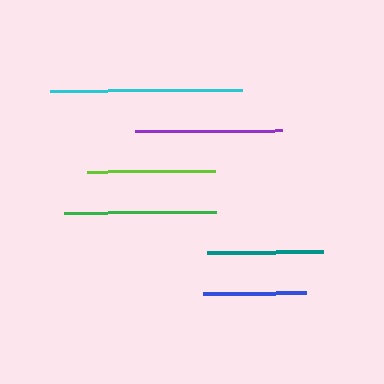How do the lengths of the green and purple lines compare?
The green and purple lines are approximately the same length.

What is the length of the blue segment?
The blue segment is approximately 103 pixels long.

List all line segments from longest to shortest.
From longest to shortest: cyan, green, purple, lime, teal, blue.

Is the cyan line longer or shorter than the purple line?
The cyan line is longer than the purple line.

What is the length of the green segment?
The green segment is approximately 151 pixels long.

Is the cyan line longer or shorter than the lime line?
The cyan line is longer than the lime line.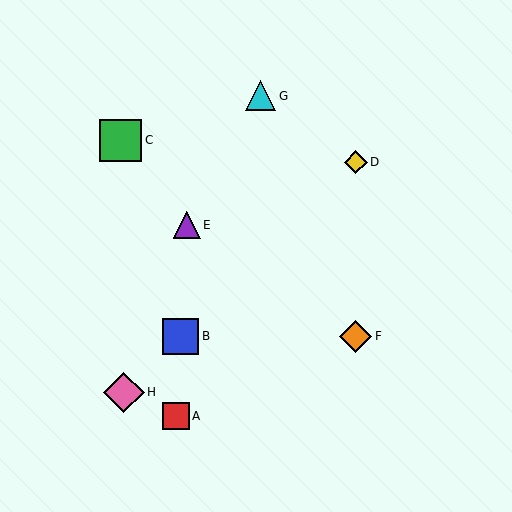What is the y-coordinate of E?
Object E is at y≈225.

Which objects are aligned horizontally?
Objects B, F are aligned horizontally.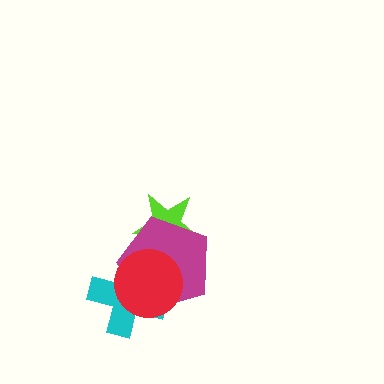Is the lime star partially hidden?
Yes, it is partially covered by another shape.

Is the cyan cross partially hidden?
Yes, it is partially covered by another shape.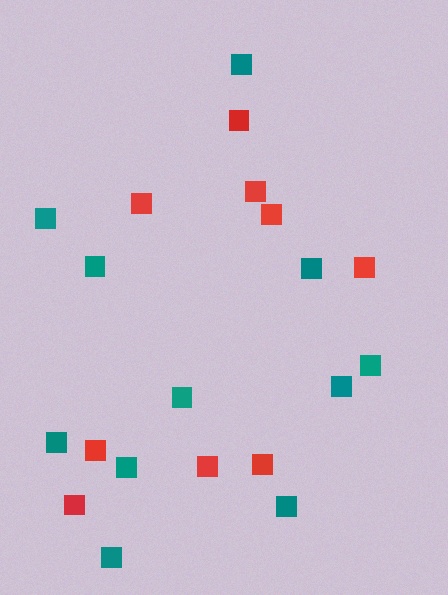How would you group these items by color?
There are 2 groups: one group of teal squares (11) and one group of red squares (9).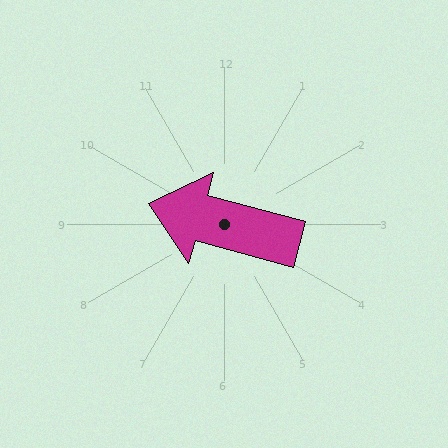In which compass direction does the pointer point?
West.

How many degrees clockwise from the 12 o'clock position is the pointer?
Approximately 285 degrees.